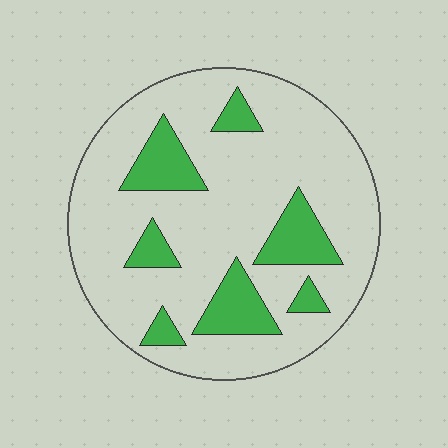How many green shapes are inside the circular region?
7.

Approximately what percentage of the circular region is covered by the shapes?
Approximately 20%.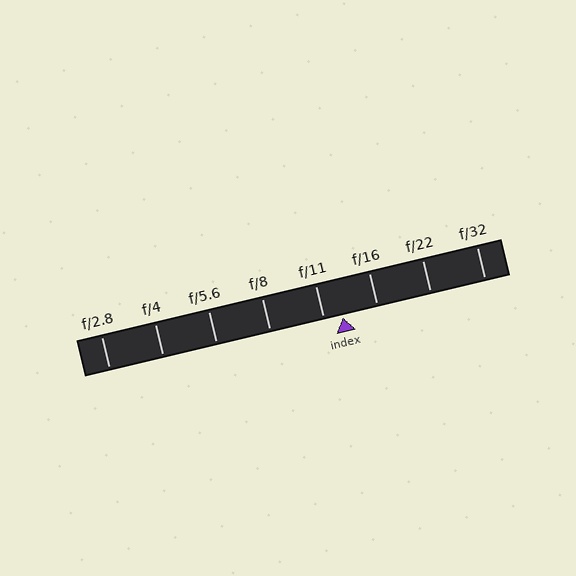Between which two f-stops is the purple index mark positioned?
The index mark is between f/11 and f/16.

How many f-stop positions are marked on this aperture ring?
There are 8 f-stop positions marked.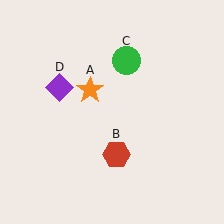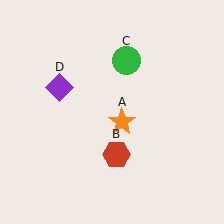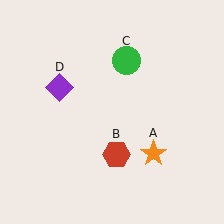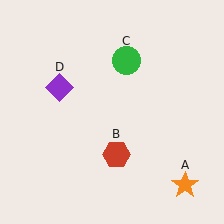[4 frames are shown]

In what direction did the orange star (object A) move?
The orange star (object A) moved down and to the right.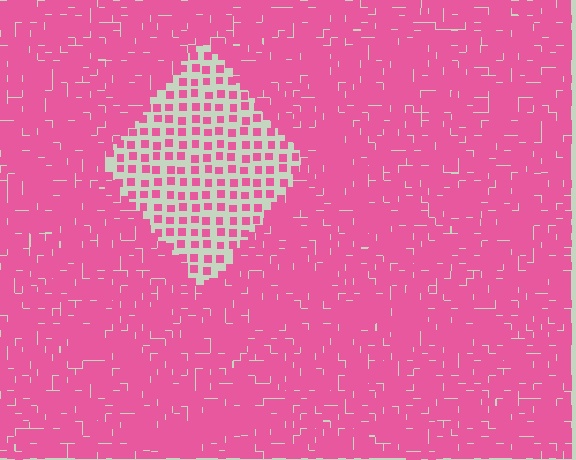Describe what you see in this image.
The image contains small pink elements arranged at two different densities. A diamond-shaped region is visible where the elements are less densely packed than the surrounding area.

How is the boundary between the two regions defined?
The boundary is defined by a change in element density (approximately 2.8x ratio). All elements are the same color, size, and shape.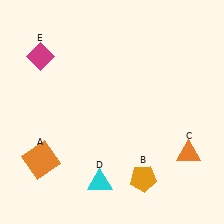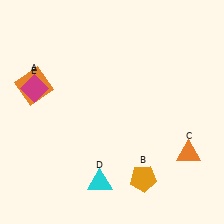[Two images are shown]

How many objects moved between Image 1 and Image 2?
2 objects moved between the two images.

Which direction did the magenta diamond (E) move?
The magenta diamond (E) moved down.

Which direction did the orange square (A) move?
The orange square (A) moved up.